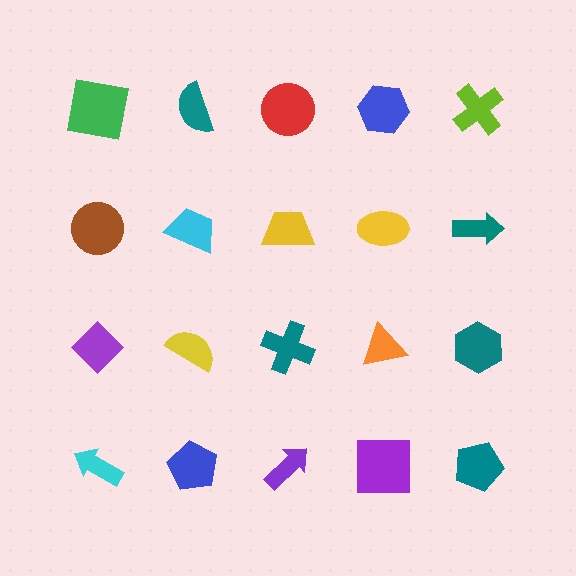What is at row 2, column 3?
A yellow trapezoid.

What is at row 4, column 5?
A teal pentagon.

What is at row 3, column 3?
A teal cross.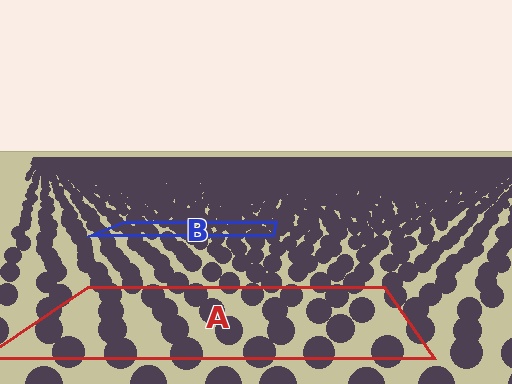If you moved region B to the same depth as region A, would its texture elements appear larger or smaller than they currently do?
They would appear larger. At a closer depth, the same texture elements are projected at a bigger on-screen size.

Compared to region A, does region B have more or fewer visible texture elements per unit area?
Region B has more texture elements per unit area — they are packed more densely because it is farther away.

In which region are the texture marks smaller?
The texture marks are smaller in region B, because it is farther away.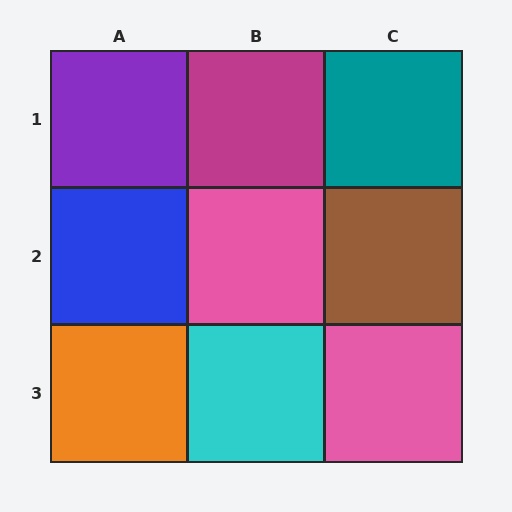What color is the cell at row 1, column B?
Magenta.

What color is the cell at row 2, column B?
Pink.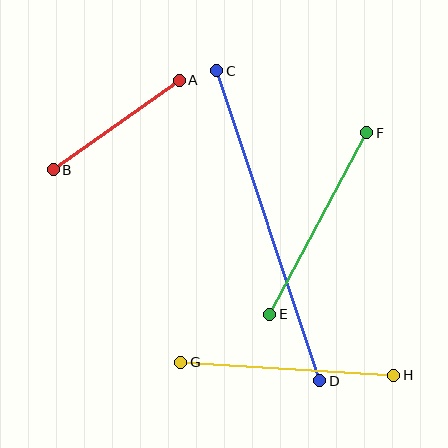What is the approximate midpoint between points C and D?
The midpoint is at approximately (268, 226) pixels.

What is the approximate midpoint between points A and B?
The midpoint is at approximately (116, 125) pixels.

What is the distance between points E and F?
The distance is approximately 206 pixels.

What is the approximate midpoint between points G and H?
The midpoint is at approximately (287, 369) pixels.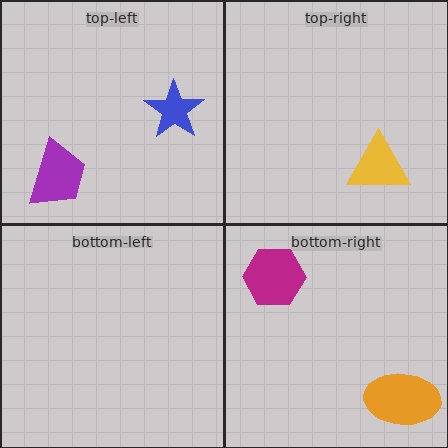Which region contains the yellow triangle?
The top-right region.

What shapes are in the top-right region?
The yellow triangle.